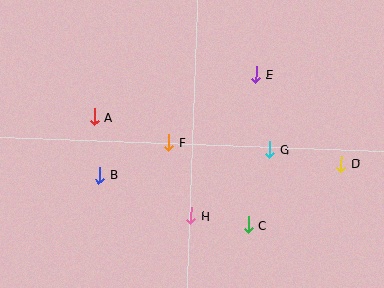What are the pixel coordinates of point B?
Point B is at (100, 175).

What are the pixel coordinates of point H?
Point H is at (191, 216).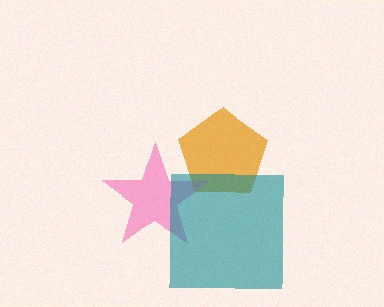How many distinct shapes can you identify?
There are 3 distinct shapes: an orange pentagon, a pink star, a teal square.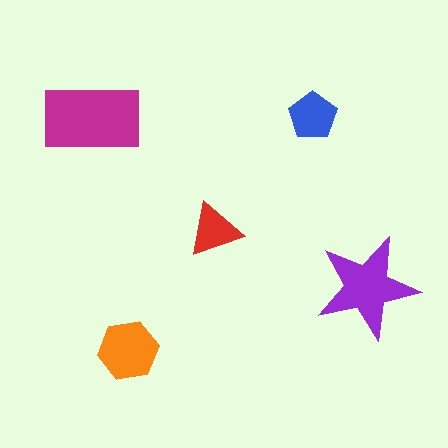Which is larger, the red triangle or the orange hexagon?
The orange hexagon.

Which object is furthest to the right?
The purple star is rightmost.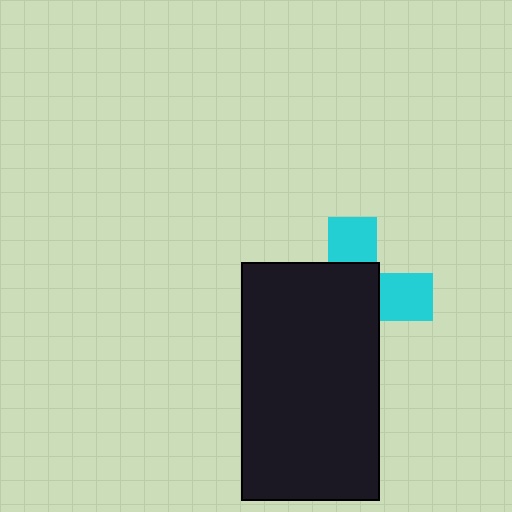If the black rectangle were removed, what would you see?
You would see the complete cyan cross.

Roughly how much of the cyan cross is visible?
A small part of it is visible (roughly 36%).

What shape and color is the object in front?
The object in front is a black rectangle.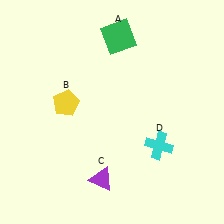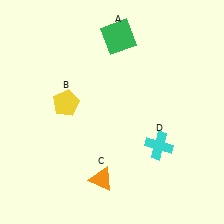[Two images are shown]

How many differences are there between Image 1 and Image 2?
There is 1 difference between the two images.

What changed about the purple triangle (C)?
In Image 1, C is purple. In Image 2, it changed to orange.